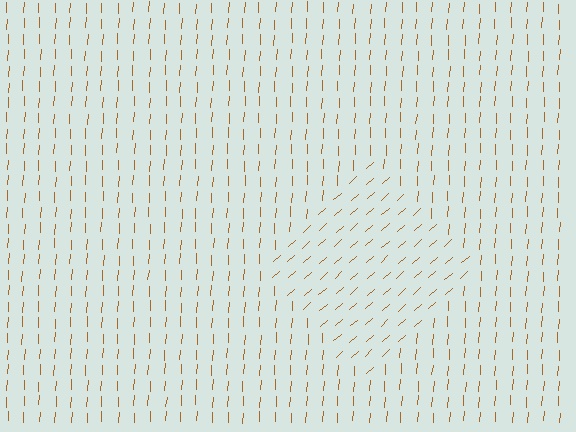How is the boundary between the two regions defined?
The boundary is defined purely by a change in line orientation (approximately 45 degrees difference). All lines are the same color and thickness.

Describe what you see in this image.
The image is filled with small brown line segments. A diamond region in the image has lines oriented differently from the surrounding lines, creating a visible texture boundary.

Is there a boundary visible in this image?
Yes, there is a texture boundary formed by a change in line orientation.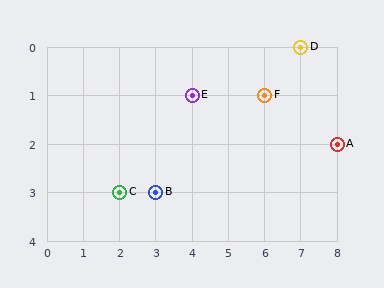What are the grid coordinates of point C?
Point C is at grid coordinates (2, 3).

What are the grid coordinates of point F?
Point F is at grid coordinates (6, 1).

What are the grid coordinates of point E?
Point E is at grid coordinates (4, 1).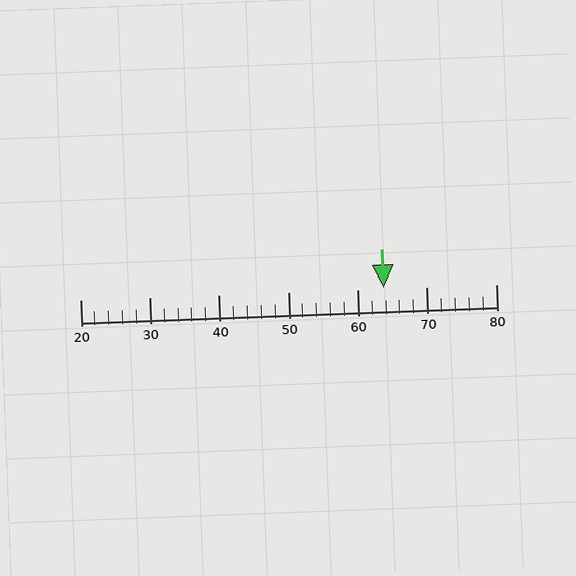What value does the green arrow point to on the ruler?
The green arrow points to approximately 64.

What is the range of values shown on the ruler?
The ruler shows values from 20 to 80.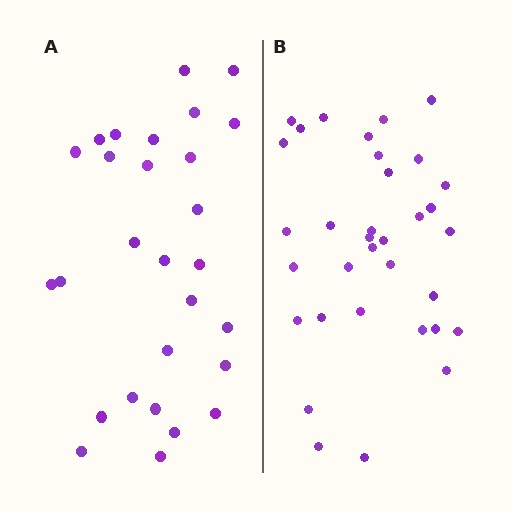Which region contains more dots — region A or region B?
Region B (the right region) has more dots.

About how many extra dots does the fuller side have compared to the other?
Region B has about 6 more dots than region A.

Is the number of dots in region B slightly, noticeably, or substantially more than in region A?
Region B has only slightly more — the two regions are fairly close. The ratio is roughly 1.2 to 1.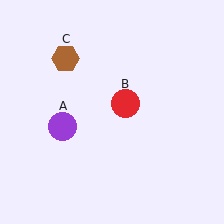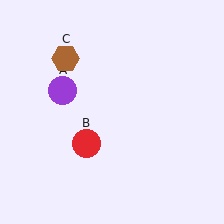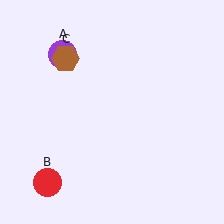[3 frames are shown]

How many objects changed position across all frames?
2 objects changed position: purple circle (object A), red circle (object B).